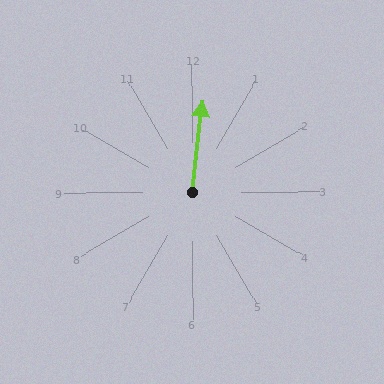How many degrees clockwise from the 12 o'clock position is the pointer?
Approximately 6 degrees.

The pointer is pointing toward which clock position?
Roughly 12 o'clock.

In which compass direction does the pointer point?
North.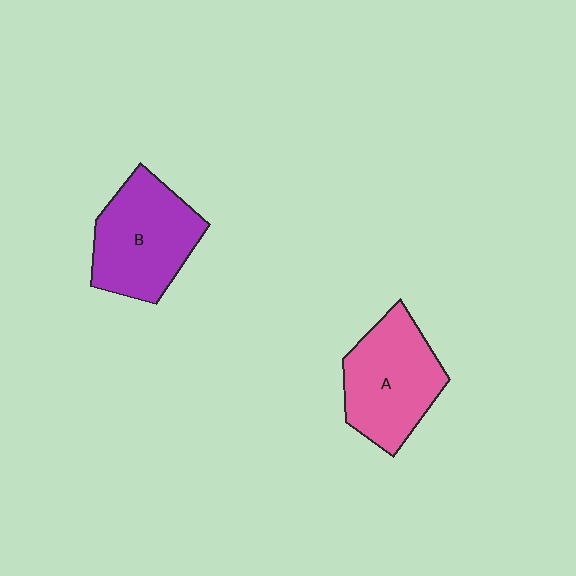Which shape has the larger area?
Shape B (purple).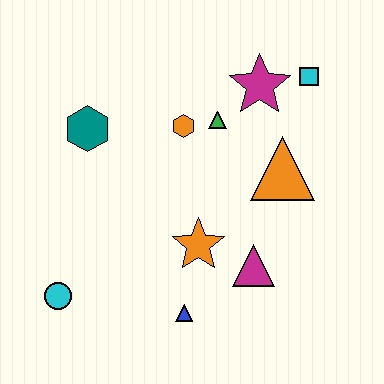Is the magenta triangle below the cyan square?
Yes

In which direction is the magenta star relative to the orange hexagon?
The magenta star is to the right of the orange hexagon.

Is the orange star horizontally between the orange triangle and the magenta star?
No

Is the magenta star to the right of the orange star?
Yes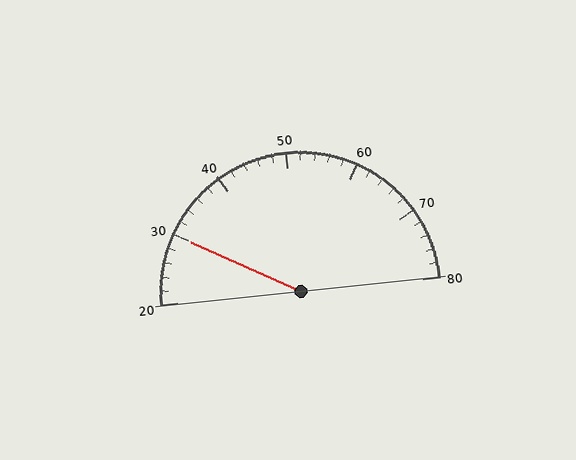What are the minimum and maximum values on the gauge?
The gauge ranges from 20 to 80.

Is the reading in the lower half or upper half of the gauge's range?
The reading is in the lower half of the range (20 to 80).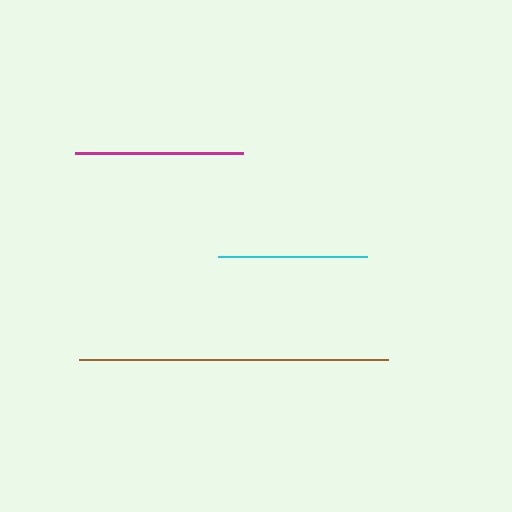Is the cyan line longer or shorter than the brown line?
The brown line is longer than the cyan line.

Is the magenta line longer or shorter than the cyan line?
The magenta line is longer than the cyan line.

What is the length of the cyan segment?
The cyan segment is approximately 149 pixels long.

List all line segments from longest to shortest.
From longest to shortest: brown, magenta, cyan.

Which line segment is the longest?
The brown line is the longest at approximately 309 pixels.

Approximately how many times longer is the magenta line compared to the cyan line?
The magenta line is approximately 1.1 times the length of the cyan line.